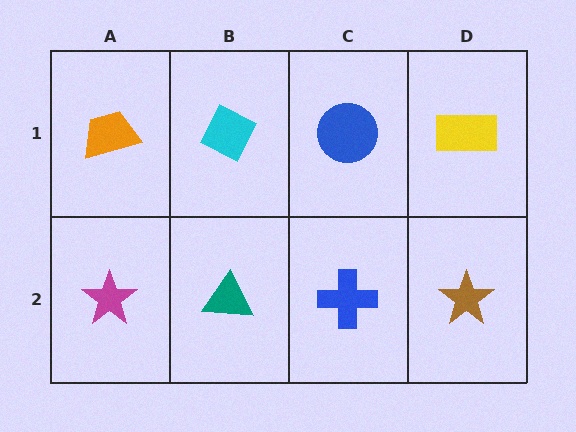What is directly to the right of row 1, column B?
A blue circle.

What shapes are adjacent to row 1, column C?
A blue cross (row 2, column C), a cyan diamond (row 1, column B), a yellow rectangle (row 1, column D).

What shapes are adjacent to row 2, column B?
A cyan diamond (row 1, column B), a magenta star (row 2, column A), a blue cross (row 2, column C).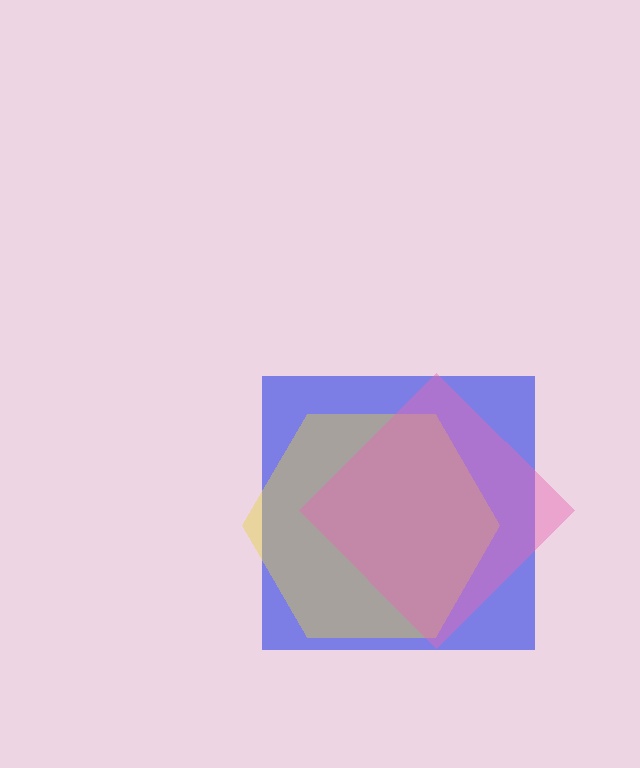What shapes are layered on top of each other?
The layered shapes are: a blue square, a yellow hexagon, a pink diamond.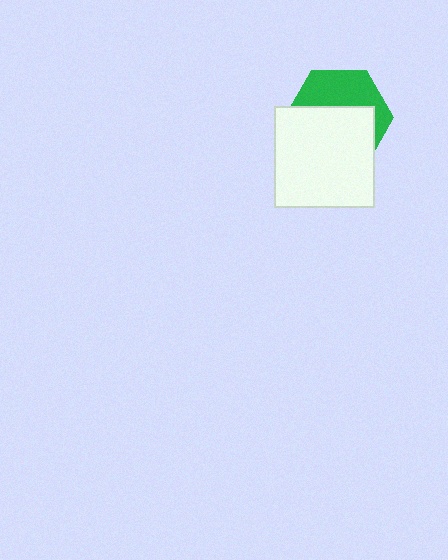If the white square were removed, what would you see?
You would see the complete green hexagon.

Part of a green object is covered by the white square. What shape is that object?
It is a hexagon.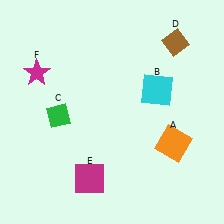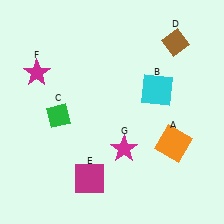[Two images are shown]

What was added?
A magenta star (G) was added in Image 2.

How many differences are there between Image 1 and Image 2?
There is 1 difference between the two images.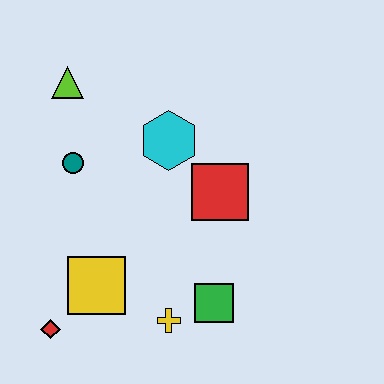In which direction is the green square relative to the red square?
The green square is below the red square.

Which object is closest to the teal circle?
The lime triangle is closest to the teal circle.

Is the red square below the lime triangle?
Yes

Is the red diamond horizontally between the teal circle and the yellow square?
No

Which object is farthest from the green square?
The lime triangle is farthest from the green square.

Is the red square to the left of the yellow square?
No